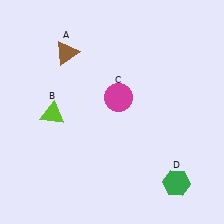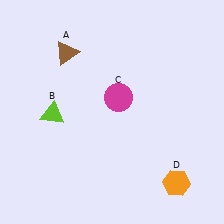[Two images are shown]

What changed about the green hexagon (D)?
In Image 1, D is green. In Image 2, it changed to orange.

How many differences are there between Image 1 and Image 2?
There is 1 difference between the two images.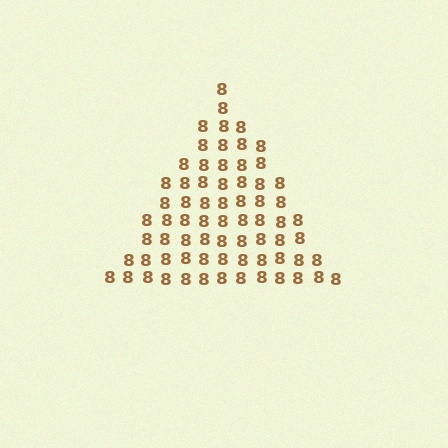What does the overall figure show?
The overall figure shows a triangle.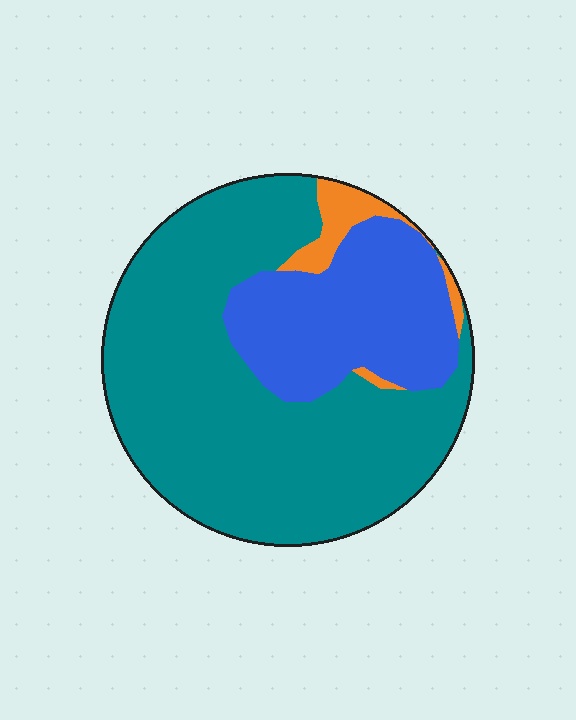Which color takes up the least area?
Orange, at roughly 5%.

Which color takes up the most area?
Teal, at roughly 70%.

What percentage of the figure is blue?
Blue covers 27% of the figure.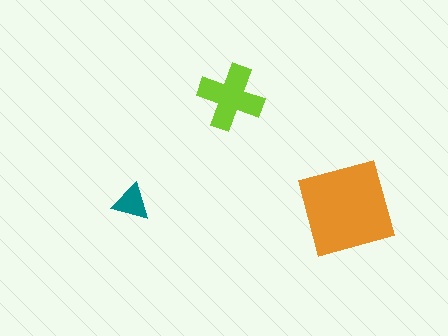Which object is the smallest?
The teal triangle.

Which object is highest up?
The lime cross is topmost.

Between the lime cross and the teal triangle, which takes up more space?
The lime cross.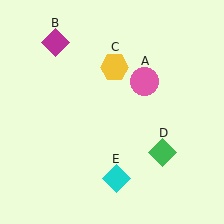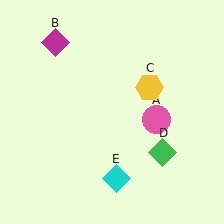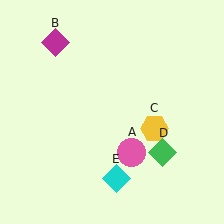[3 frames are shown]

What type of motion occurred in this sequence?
The pink circle (object A), yellow hexagon (object C) rotated clockwise around the center of the scene.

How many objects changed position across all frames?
2 objects changed position: pink circle (object A), yellow hexagon (object C).